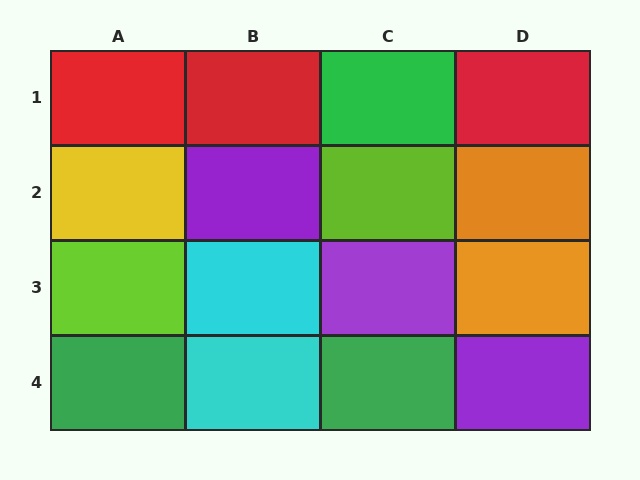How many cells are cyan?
2 cells are cyan.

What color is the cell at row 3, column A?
Lime.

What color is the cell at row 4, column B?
Cyan.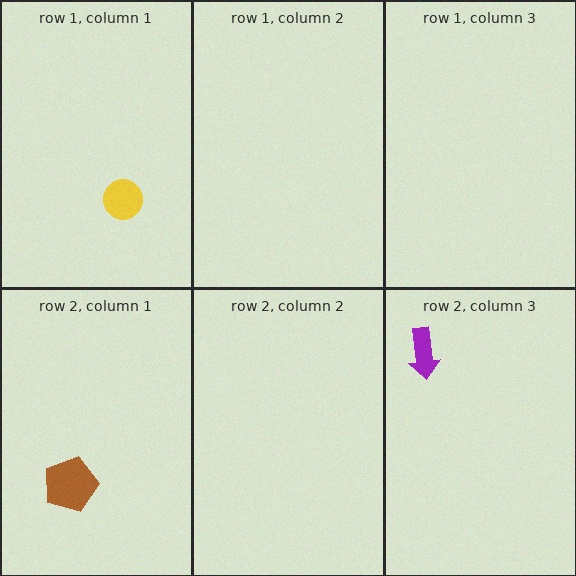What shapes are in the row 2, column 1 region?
The brown pentagon.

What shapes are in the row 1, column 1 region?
The yellow circle.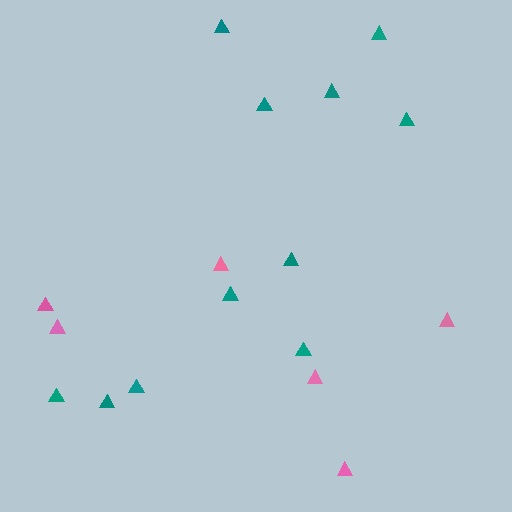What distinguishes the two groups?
There are 2 groups: one group of pink triangles (6) and one group of teal triangles (11).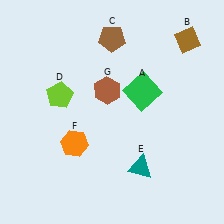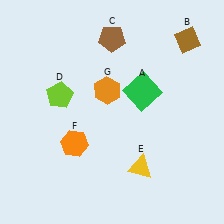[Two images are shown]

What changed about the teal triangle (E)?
In Image 1, E is teal. In Image 2, it changed to yellow.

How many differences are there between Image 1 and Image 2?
There are 2 differences between the two images.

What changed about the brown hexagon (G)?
In Image 1, G is brown. In Image 2, it changed to orange.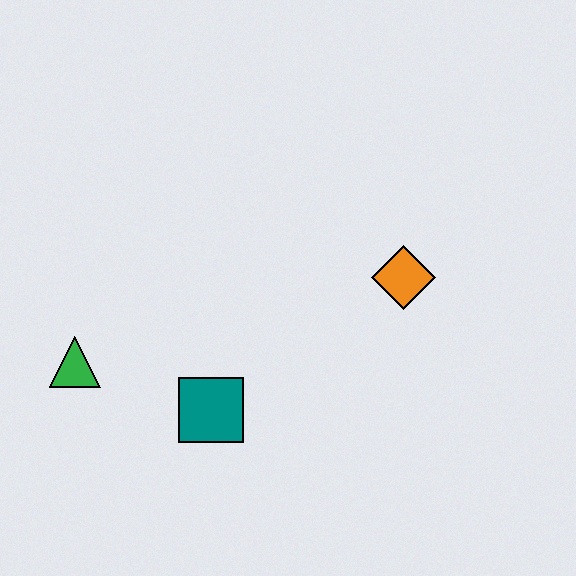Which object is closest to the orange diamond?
The teal square is closest to the orange diamond.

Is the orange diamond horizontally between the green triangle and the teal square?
No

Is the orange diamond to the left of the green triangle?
No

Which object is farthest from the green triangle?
The orange diamond is farthest from the green triangle.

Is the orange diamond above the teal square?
Yes